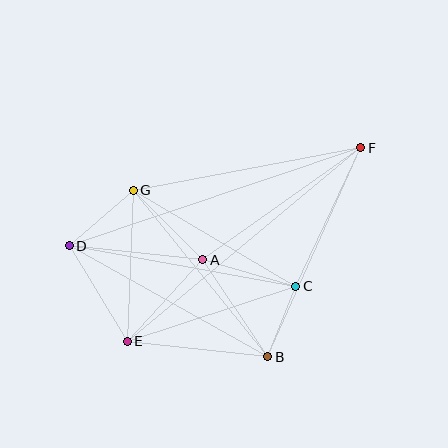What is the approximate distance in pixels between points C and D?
The distance between C and D is approximately 230 pixels.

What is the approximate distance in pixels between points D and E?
The distance between D and E is approximately 112 pixels.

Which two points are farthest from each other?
Points D and F are farthest from each other.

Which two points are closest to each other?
Points B and C are closest to each other.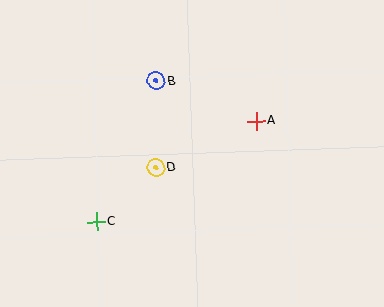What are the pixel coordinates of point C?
Point C is at (97, 222).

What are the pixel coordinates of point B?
Point B is at (156, 81).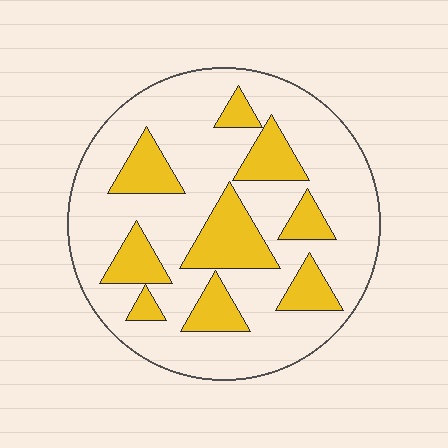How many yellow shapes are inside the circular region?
9.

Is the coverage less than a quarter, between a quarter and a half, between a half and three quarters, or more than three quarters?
Between a quarter and a half.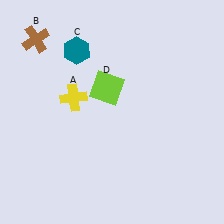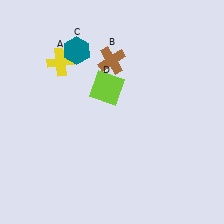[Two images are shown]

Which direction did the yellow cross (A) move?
The yellow cross (A) moved up.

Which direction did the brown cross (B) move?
The brown cross (B) moved right.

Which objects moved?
The objects that moved are: the yellow cross (A), the brown cross (B).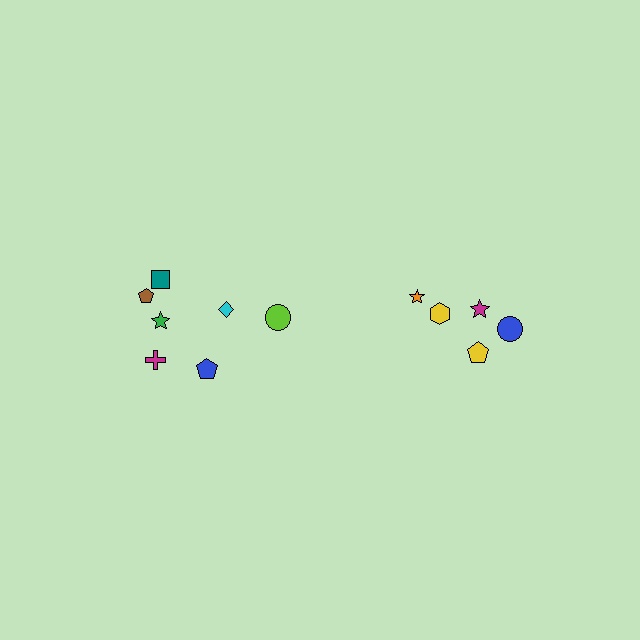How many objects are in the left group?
There are 7 objects.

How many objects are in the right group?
There are 5 objects.